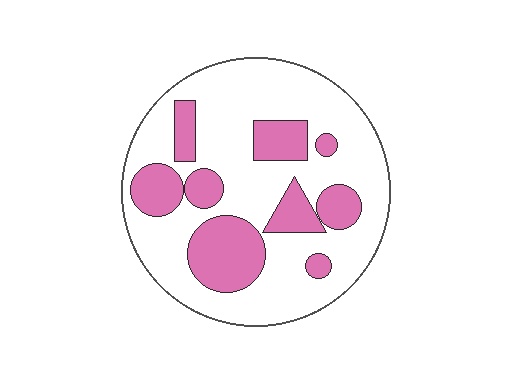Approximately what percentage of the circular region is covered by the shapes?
Approximately 30%.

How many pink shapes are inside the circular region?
9.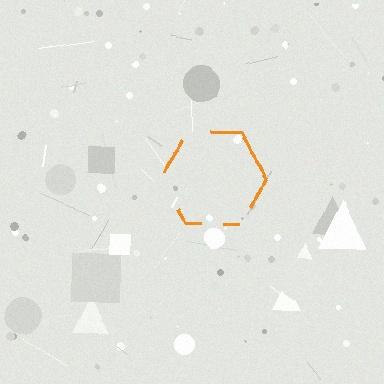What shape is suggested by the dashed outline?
The dashed outline suggests a hexagon.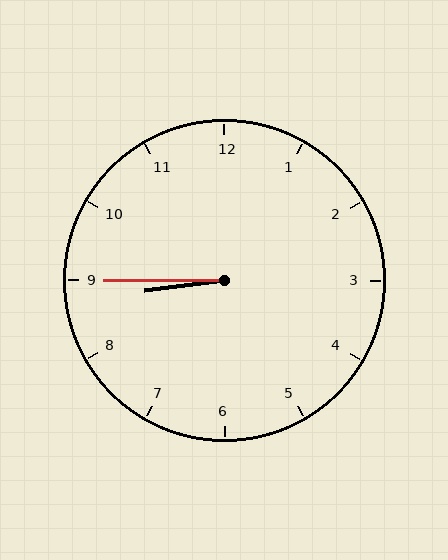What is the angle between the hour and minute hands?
Approximately 8 degrees.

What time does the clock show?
8:45.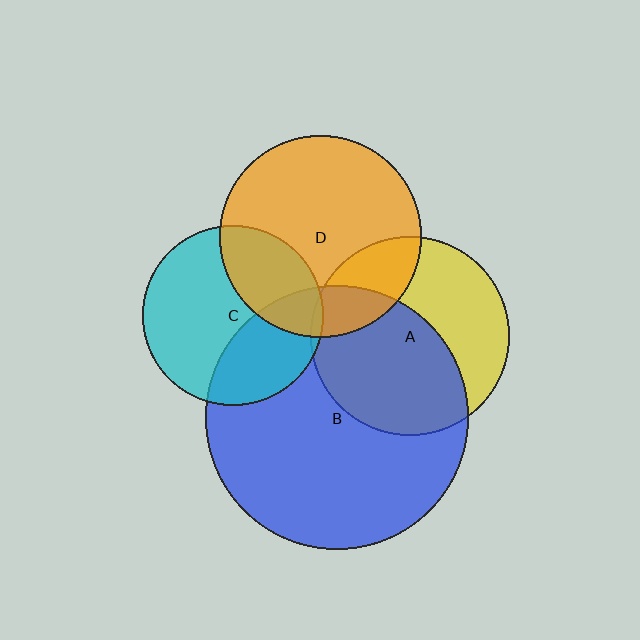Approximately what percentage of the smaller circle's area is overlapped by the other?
Approximately 55%.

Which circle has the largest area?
Circle B (blue).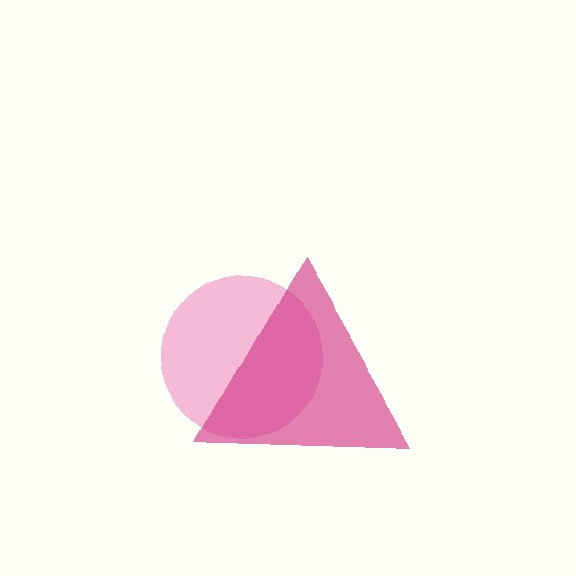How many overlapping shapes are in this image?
There are 2 overlapping shapes in the image.